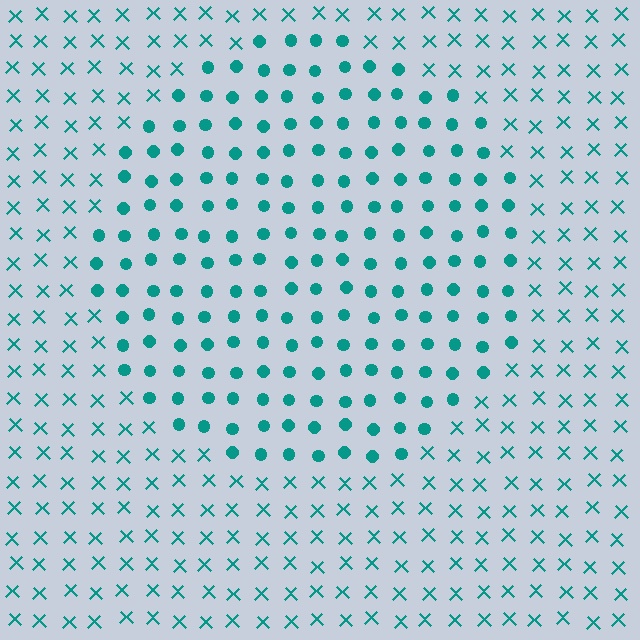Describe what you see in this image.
The image is filled with small teal elements arranged in a uniform grid. A circle-shaped region contains circles, while the surrounding area contains X marks. The boundary is defined purely by the change in element shape.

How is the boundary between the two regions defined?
The boundary is defined by a change in element shape: circles inside vs. X marks outside. All elements share the same color and spacing.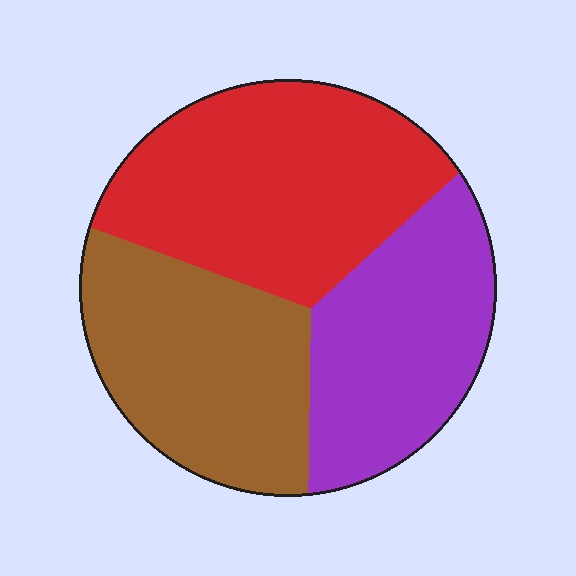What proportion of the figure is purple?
Purple covers about 30% of the figure.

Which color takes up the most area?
Red, at roughly 40%.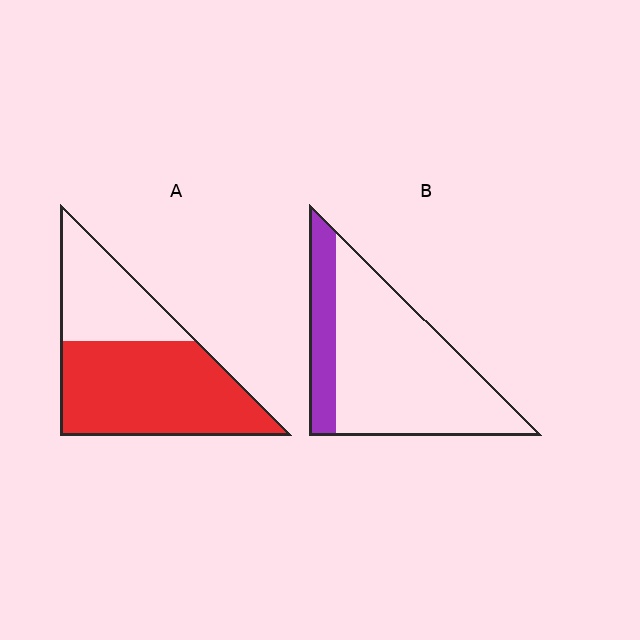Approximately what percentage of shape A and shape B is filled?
A is approximately 65% and B is approximately 20%.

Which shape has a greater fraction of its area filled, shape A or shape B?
Shape A.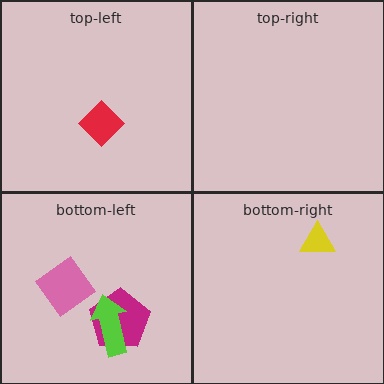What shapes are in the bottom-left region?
The pink diamond, the magenta pentagon, the lime arrow.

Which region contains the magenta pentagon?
The bottom-left region.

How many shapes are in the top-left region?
1.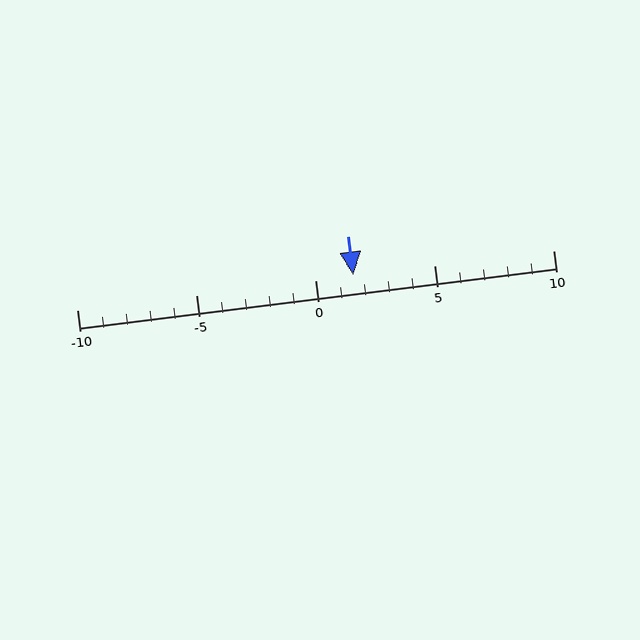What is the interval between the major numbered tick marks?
The major tick marks are spaced 5 units apart.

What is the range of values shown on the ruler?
The ruler shows values from -10 to 10.